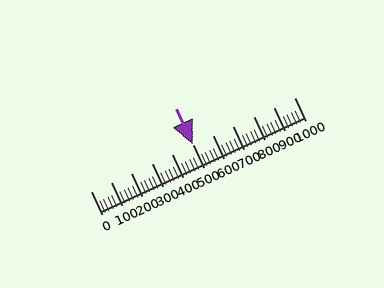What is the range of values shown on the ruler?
The ruler shows values from 0 to 1000.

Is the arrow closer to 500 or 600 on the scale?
The arrow is closer to 500.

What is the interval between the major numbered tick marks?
The major tick marks are spaced 100 units apart.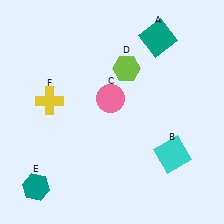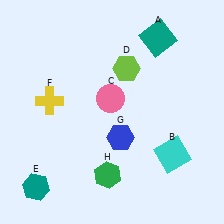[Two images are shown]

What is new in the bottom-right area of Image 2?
A blue hexagon (G) was added in the bottom-right area of Image 2.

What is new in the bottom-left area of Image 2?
A green hexagon (H) was added in the bottom-left area of Image 2.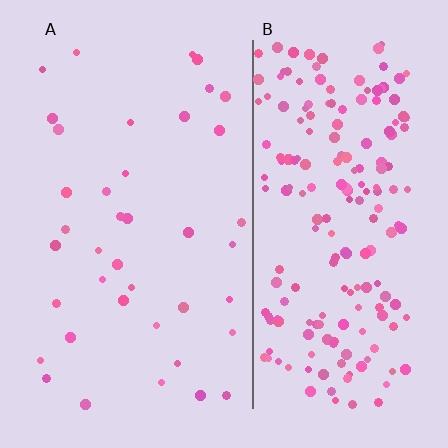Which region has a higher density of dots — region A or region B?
B (the right).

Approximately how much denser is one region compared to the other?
Approximately 5.2× — region B over region A.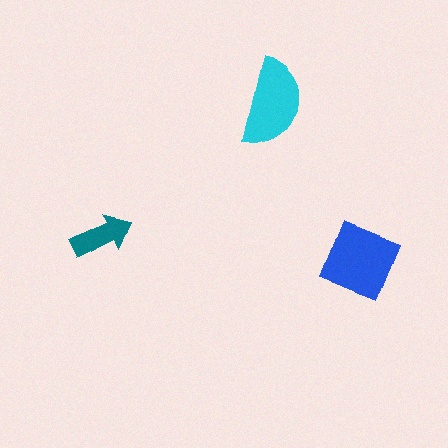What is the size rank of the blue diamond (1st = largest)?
1st.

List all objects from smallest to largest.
The teal arrow, the cyan semicircle, the blue diamond.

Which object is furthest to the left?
The teal arrow is leftmost.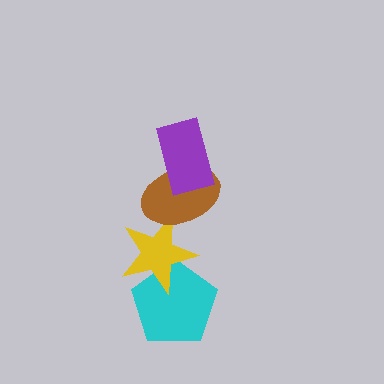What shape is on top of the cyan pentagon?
The yellow star is on top of the cyan pentagon.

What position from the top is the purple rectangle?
The purple rectangle is 1st from the top.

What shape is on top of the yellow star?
The brown ellipse is on top of the yellow star.